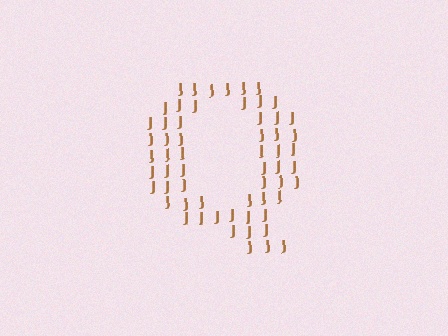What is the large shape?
The large shape is the letter Q.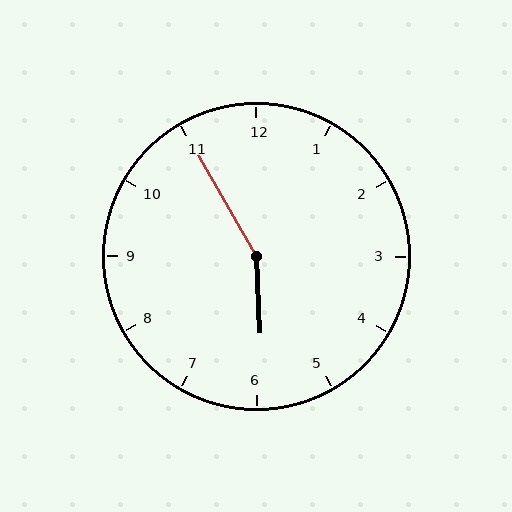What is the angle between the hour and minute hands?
Approximately 152 degrees.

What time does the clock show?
5:55.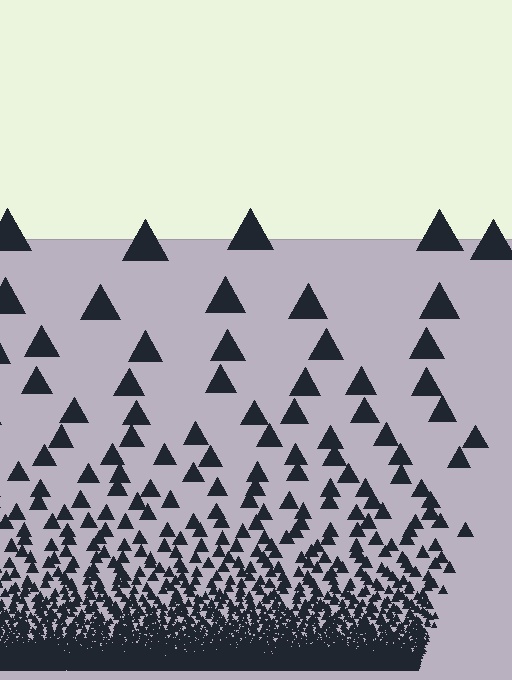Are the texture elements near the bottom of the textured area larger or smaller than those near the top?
Smaller. The gradient is inverted — elements near the bottom are smaller and denser.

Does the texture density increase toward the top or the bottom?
Density increases toward the bottom.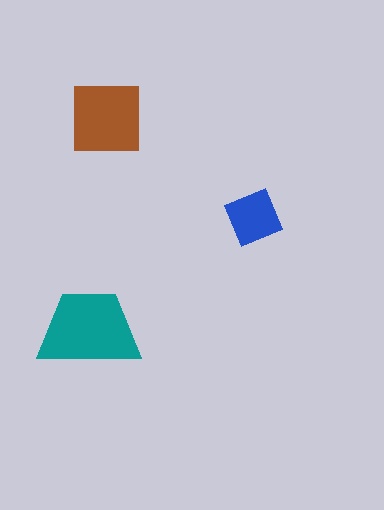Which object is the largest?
The teal trapezoid.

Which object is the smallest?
The blue diamond.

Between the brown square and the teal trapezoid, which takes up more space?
The teal trapezoid.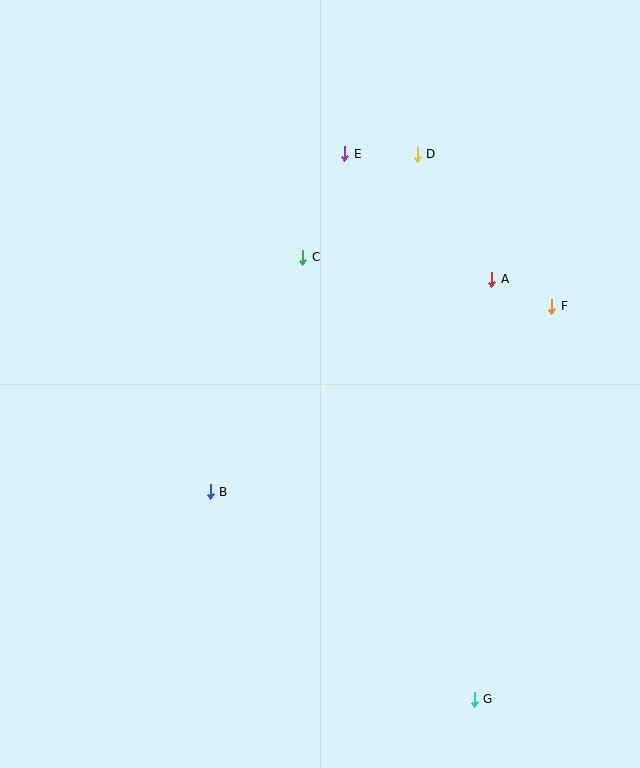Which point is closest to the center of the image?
Point C at (303, 257) is closest to the center.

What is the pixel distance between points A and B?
The distance between A and B is 352 pixels.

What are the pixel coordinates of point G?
Point G is at (474, 699).